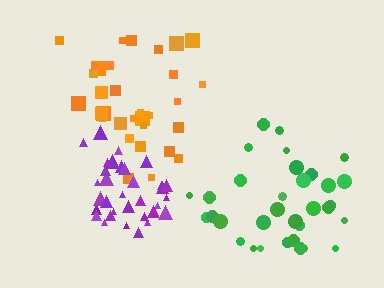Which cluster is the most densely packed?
Purple.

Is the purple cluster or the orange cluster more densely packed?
Purple.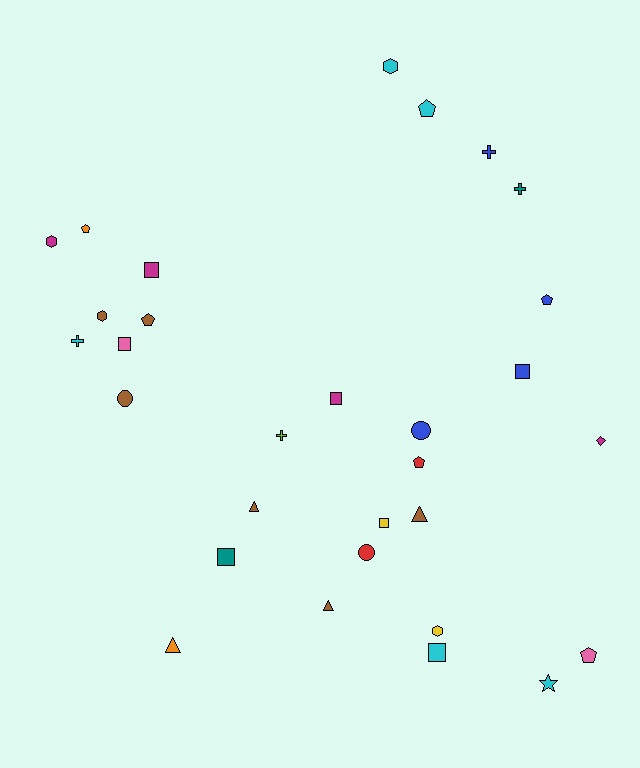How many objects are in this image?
There are 30 objects.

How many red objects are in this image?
There are 2 red objects.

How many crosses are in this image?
There are 4 crosses.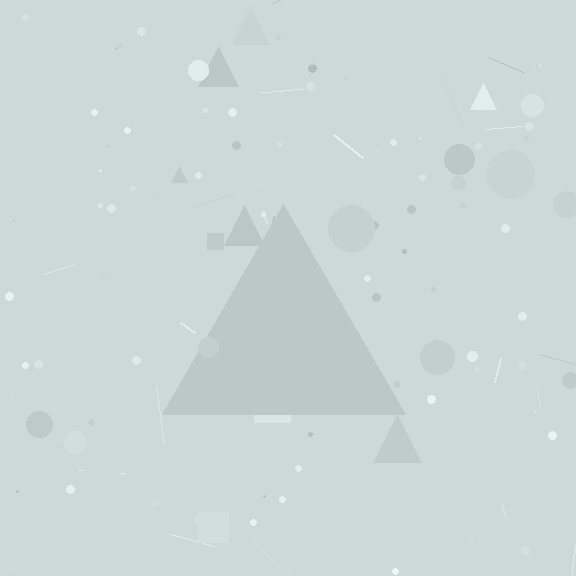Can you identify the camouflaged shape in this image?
The camouflaged shape is a triangle.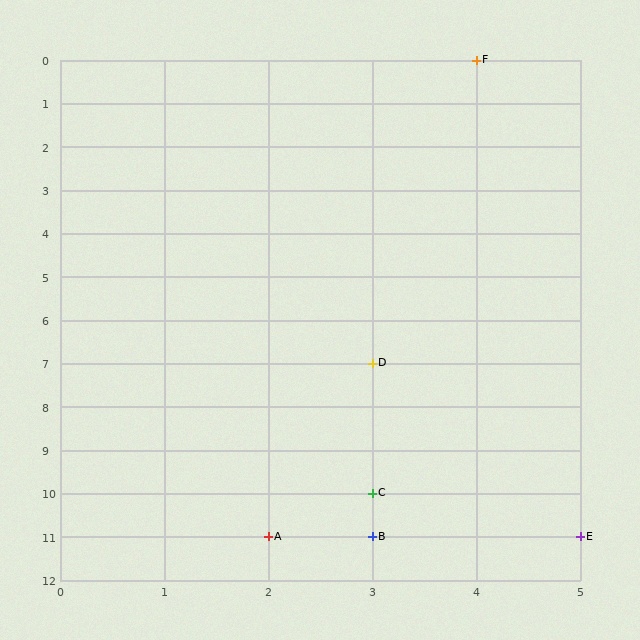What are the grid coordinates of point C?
Point C is at grid coordinates (3, 10).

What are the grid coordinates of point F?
Point F is at grid coordinates (4, 0).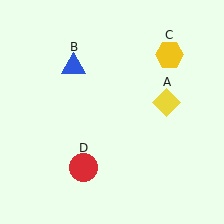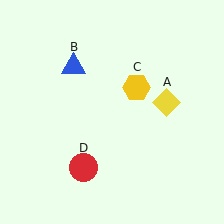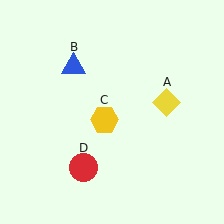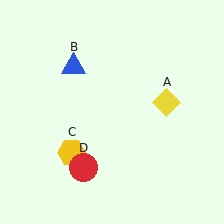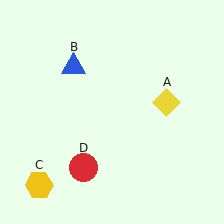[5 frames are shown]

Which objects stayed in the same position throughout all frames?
Yellow diamond (object A) and blue triangle (object B) and red circle (object D) remained stationary.